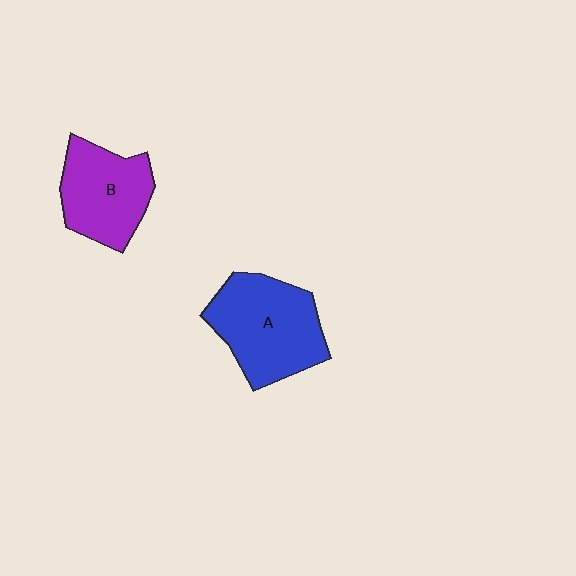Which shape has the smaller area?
Shape B (purple).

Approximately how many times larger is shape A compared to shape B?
Approximately 1.3 times.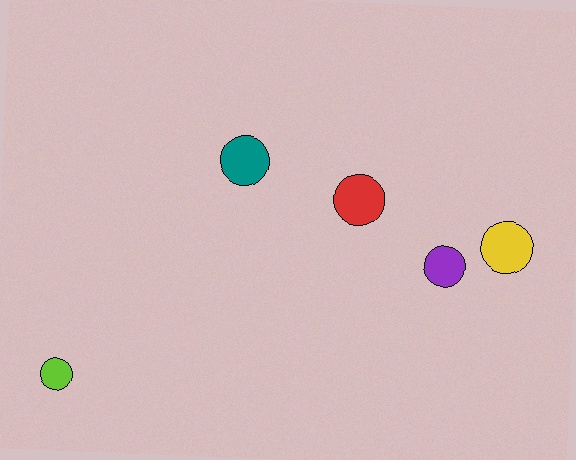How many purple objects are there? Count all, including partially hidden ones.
There is 1 purple object.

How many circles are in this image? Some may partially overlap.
There are 5 circles.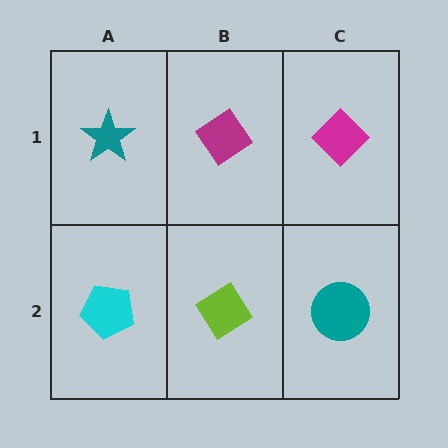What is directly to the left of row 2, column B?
A cyan pentagon.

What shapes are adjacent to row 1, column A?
A cyan pentagon (row 2, column A), a magenta diamond (row 1, column B).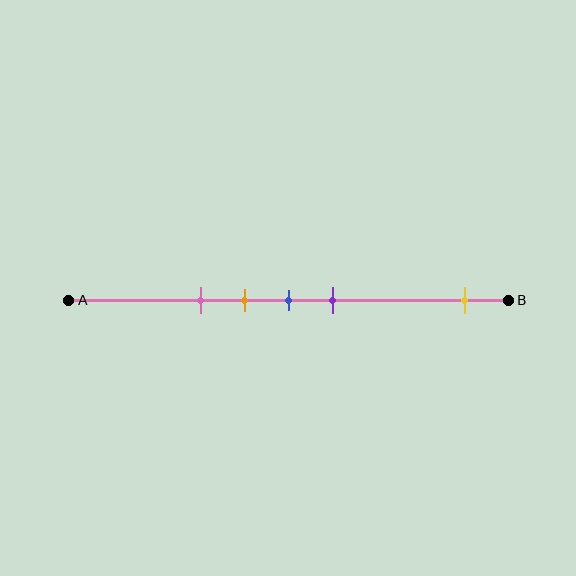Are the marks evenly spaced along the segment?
No, the marks are not evenly spaced.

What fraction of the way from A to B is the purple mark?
The purple mark is approximately 60% (0.6) of the way from A to B.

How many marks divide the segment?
There are 5 marks dividing the segment.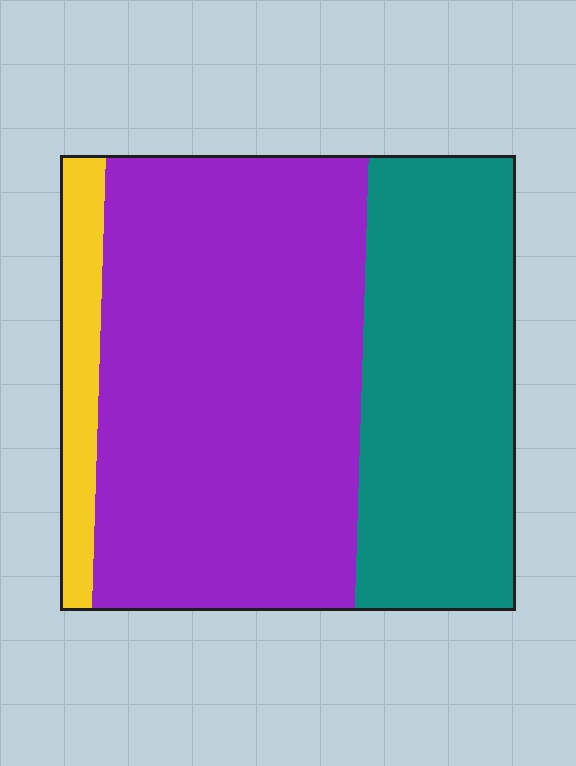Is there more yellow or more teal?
Teal.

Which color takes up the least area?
Yellow, at roughly 10%.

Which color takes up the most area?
Purple, at roughly 60%.